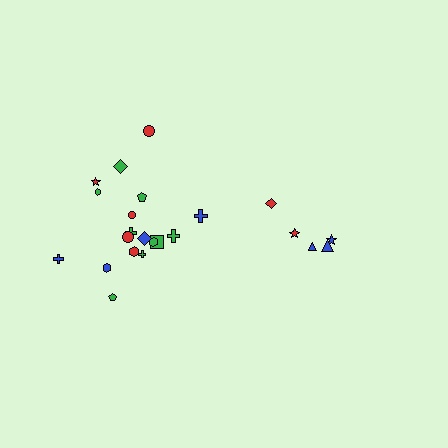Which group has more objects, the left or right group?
The left group.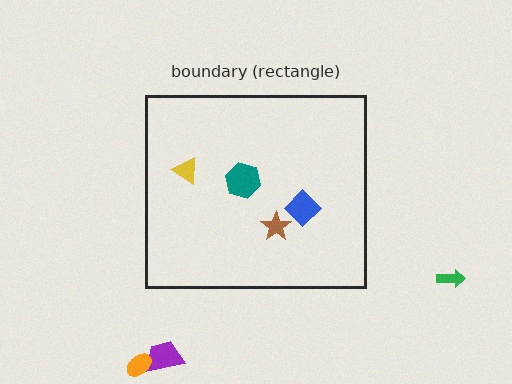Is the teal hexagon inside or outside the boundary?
Inside.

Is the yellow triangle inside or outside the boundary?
Inside.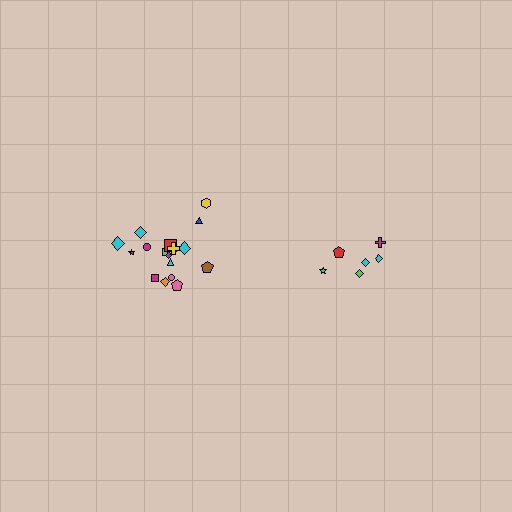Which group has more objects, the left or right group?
The left group.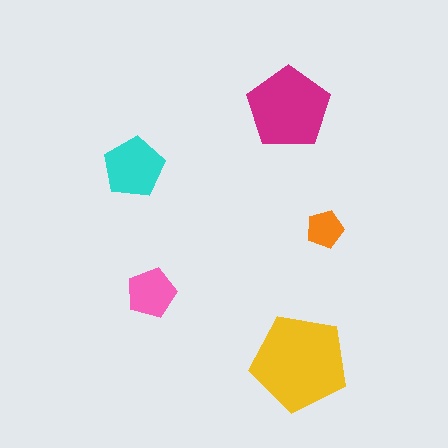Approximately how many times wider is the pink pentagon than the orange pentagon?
About 1.5 times wider.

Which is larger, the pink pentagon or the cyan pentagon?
The cyan one.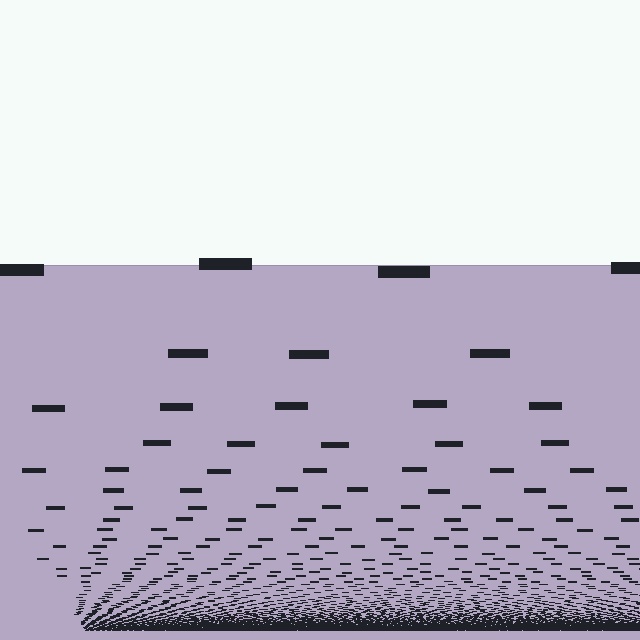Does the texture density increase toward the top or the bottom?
Density increases toward the bottom.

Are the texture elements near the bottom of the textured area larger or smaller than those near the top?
Smaller. The gradient is inverted — elements near the bottom are smaller and denser.